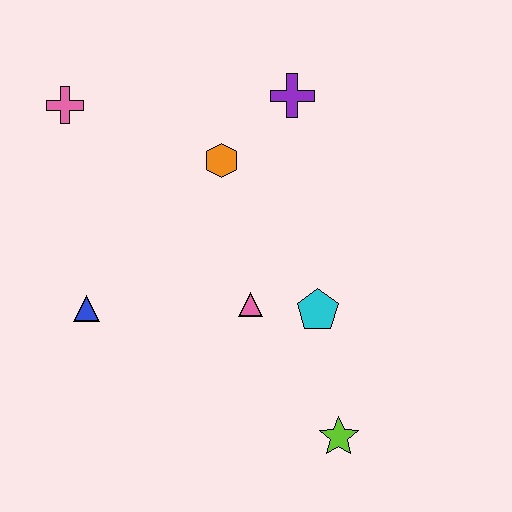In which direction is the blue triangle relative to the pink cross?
The blue triangle is below the pink cross.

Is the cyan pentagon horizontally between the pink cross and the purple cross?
No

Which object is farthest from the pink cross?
The lime star is farthest from the pink cross.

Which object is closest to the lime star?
The cyan pentagon is closest to the lime star.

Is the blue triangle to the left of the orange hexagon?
Yes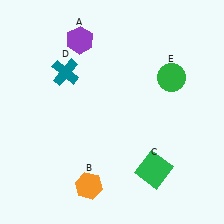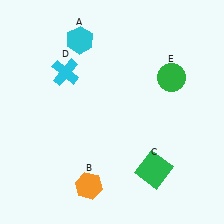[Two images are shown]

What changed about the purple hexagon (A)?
In Image 1, A is purple. In Image 2, it changed to cyan.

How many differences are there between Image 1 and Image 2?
There are 2 differences between the two images.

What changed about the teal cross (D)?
In Image 1, D is teal. In Image 2, it changed to cyan.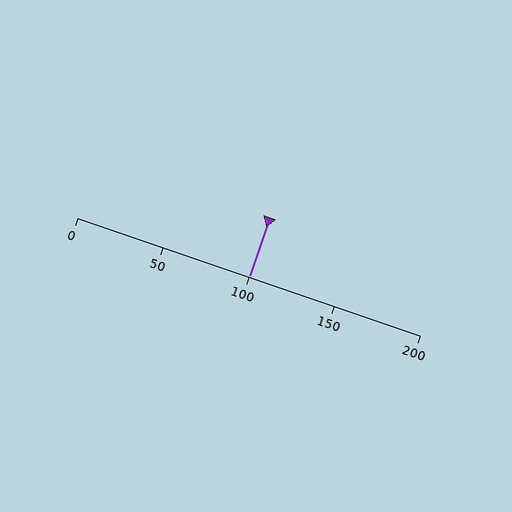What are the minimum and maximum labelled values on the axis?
The axis runs from 0 to 200.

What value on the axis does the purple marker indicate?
The marker indicates approximately 100.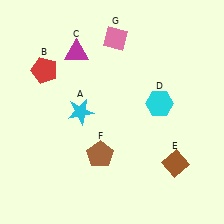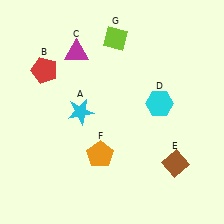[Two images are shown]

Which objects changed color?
F changed from brown to orange. G changed from pink to lime.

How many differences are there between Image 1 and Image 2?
There are 2 differences between the two images.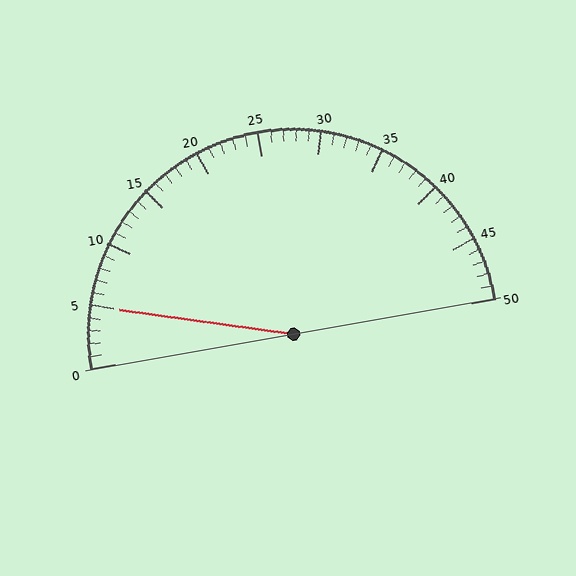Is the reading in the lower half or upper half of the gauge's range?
The reading is in the lower half of the range (0 to 50).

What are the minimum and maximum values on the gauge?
The gauge ranges from 0 to 50.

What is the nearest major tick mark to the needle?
The nearest major tick mark is 5.